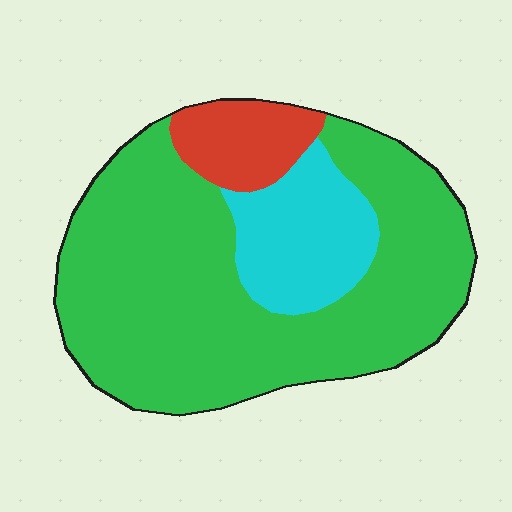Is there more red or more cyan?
Cyan.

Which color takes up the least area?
Red, at roughly 10%.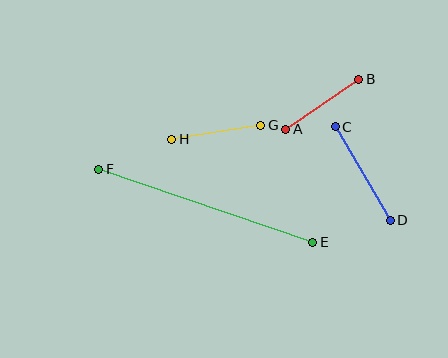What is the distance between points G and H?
The distance is approximately 90 pixels.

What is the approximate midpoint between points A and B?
The midpoint is at approximately (322, 104) pixels.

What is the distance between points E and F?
The distance is approximately 226 pixels.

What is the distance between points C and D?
The distance is approximately 109 pixels.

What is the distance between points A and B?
The distance is approximately 89 pixels.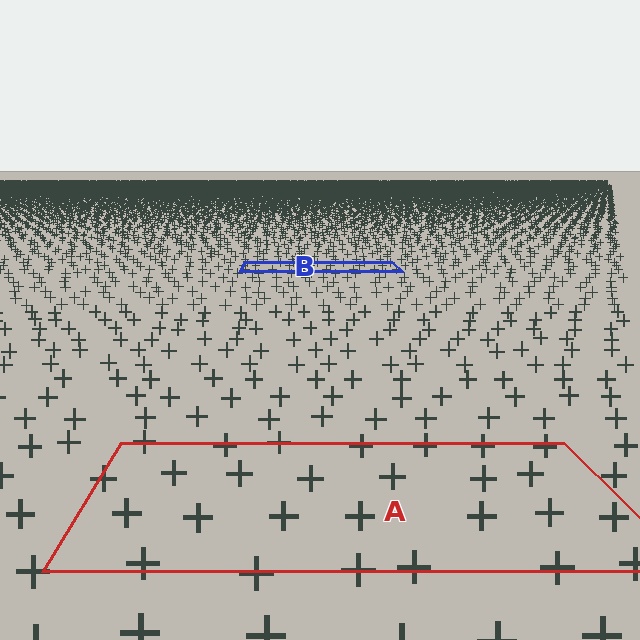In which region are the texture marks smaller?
The texture marks are smaller in region B, because it is farther away.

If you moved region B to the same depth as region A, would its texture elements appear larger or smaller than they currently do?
They would appear larger. At a closer depth, the same texture elements are projected at a bigger on-screen size.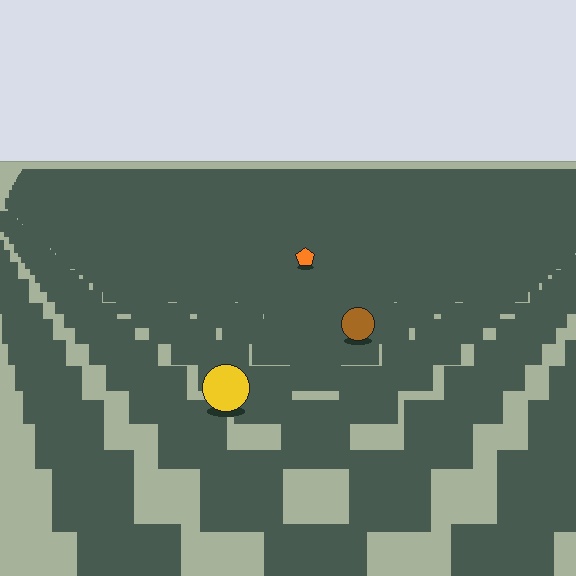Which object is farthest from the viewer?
The orange pentagon is farthest from the viewer. It appears smaller and the ground texture around it is denser.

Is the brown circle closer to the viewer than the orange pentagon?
Yes. The brown circle is closer — you can tell from the texture gradient: the ground texture is coarser near it.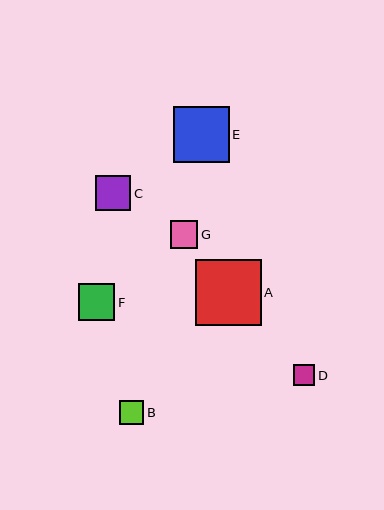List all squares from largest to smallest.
From largest to smallest: A, E, F, C, G, B, D.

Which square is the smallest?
Square D is the smallest with a size of approximately 21 pixels.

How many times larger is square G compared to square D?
Square G is approximately 1.3 times the size of square D.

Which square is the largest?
Square A is the largest with a size of approximately 66 pixels.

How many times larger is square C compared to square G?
Square C is approximately 1.3 times the size of square G.